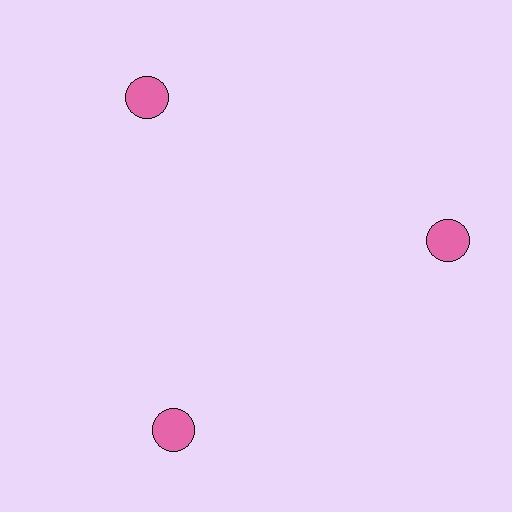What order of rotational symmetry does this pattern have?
This pattern has 3-fold rotational symmetry.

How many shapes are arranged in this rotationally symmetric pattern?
There are 3 shapes, arranged in 3 groups of 1.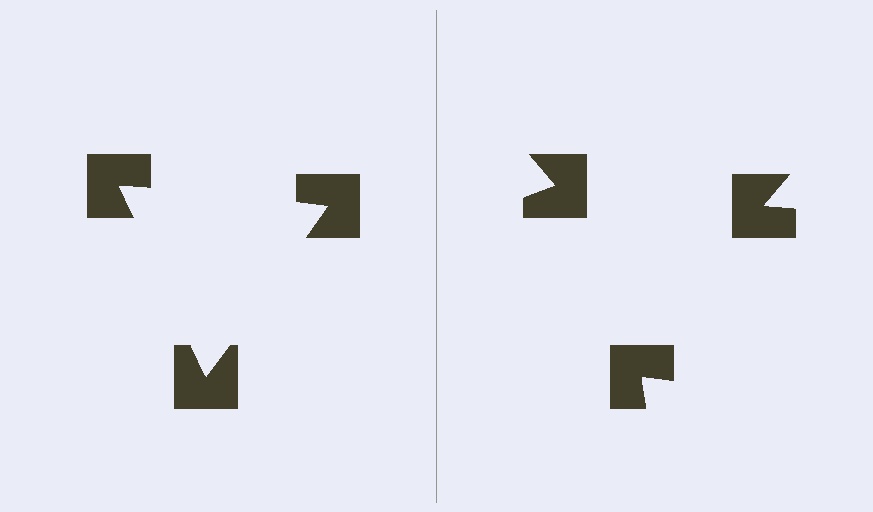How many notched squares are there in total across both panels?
6 — 3 on each side.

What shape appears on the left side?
An illusory triangle.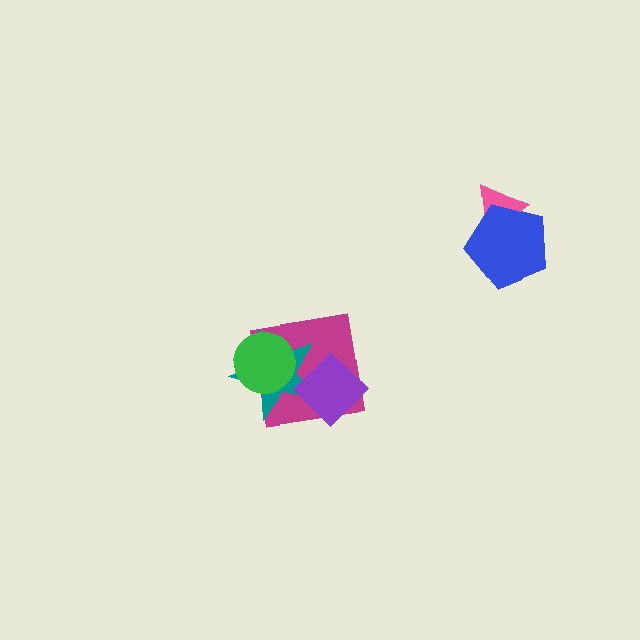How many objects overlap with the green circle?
2 objects overlap with the green circle.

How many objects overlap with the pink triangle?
1 object overlaps with the pink triangle.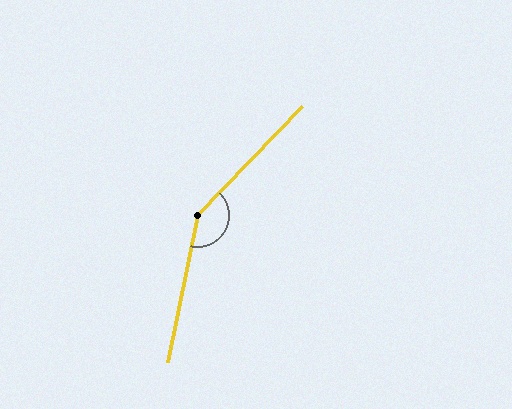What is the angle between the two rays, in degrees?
Approximately 147 degrees.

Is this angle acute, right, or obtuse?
It is obtuse.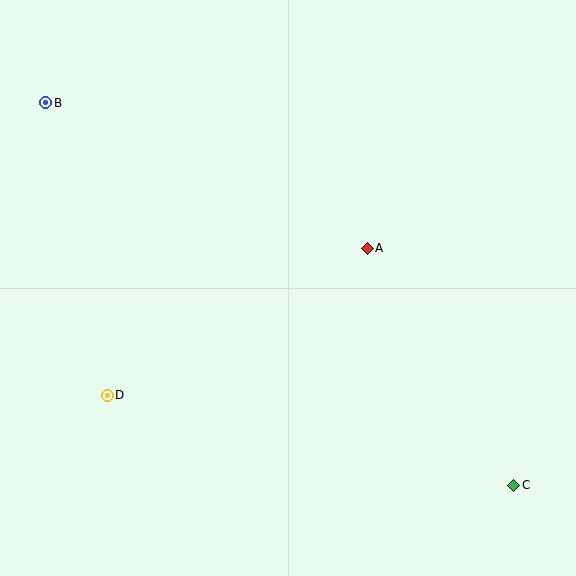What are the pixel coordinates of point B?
Point B is at (46, 103).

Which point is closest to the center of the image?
Point A at (367, 248) is closest to the center.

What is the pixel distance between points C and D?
The distance between C and D is 416 pixels.